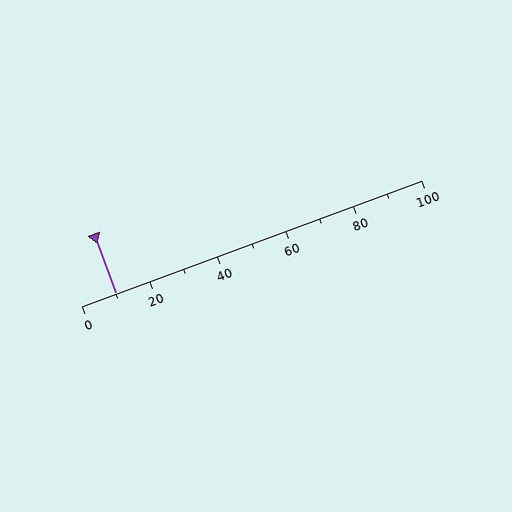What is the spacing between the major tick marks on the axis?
The major ticks are spaced 20 apart.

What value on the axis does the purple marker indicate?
The marker indicates approximately 10.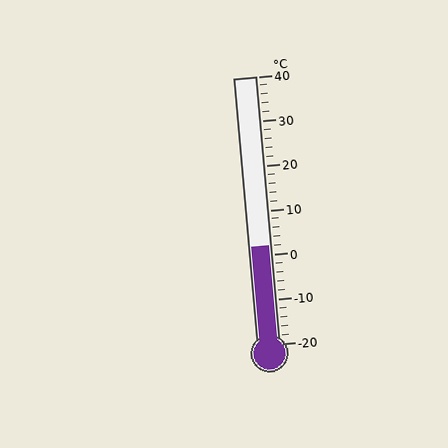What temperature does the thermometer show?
The thermometer shows approximately 2°C.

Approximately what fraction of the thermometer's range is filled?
The thermometer is filled to approximately 35% of its range.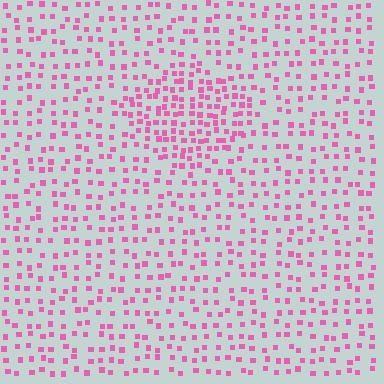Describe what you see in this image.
The image contains small pink elements arranged at two different densities. A diamond-shaped region is visible where the elements are more densely packed than the surrounding area.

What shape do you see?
I see a diamond.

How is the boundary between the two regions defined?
The boundary is defined by a change in element density (approximately 1.9x ratio). All elements are the same color, size, and shape.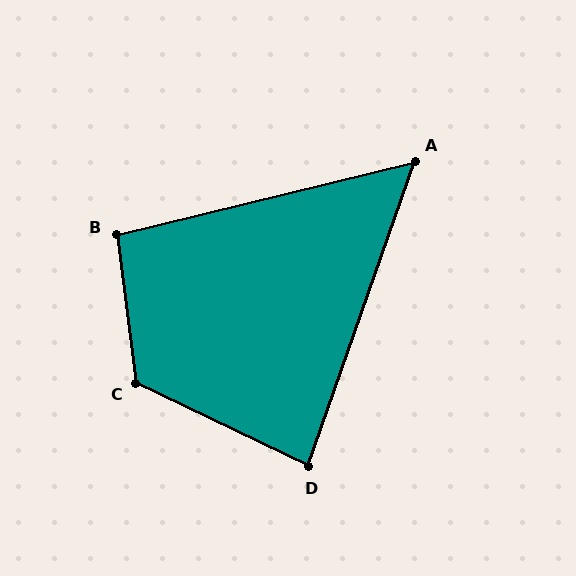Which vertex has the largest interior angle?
C, at approximately 123 degrees.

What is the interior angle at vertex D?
Approximately 84 degrees (acute).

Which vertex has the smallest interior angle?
A, at approximately 57 degrees.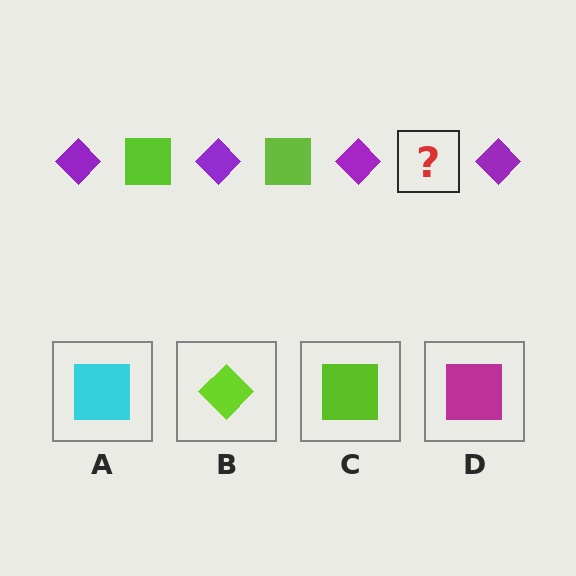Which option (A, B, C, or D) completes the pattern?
C.